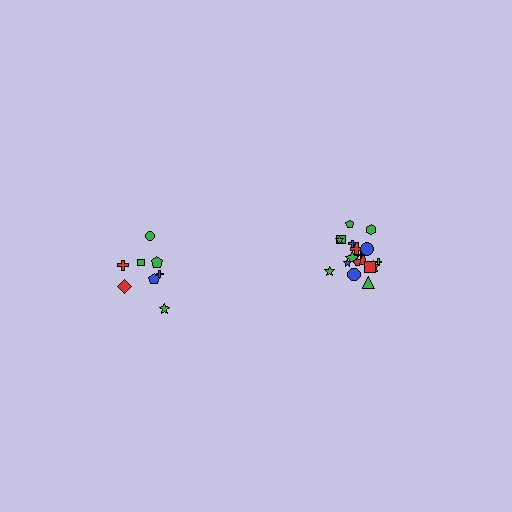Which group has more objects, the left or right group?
The right group.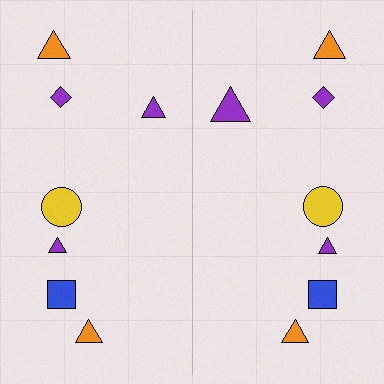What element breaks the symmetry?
The purple triangle on the right side has a different size than its mirror counterpart.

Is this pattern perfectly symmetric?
No, the pattern is not perfectly symmetric. The purple triangle on the right side has a different size than its mirror counterpart.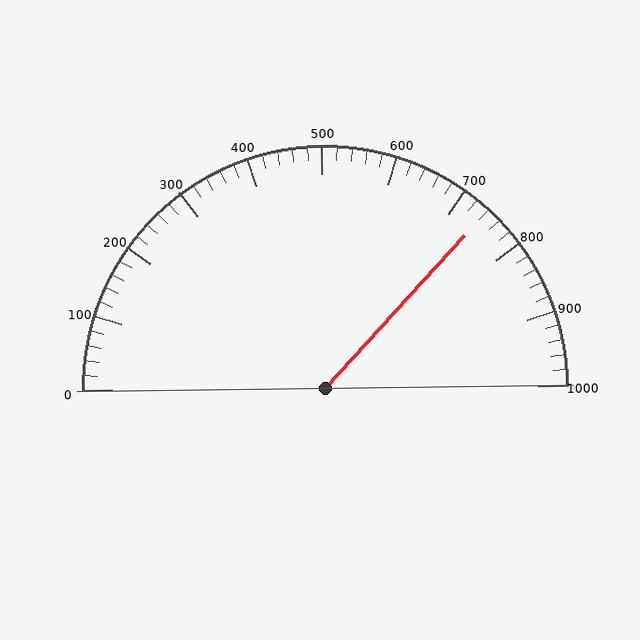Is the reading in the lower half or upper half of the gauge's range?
The reading is in the upper half of the range (0 to 1000).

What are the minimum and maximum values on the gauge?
The gauge ranges from 0 to 1000.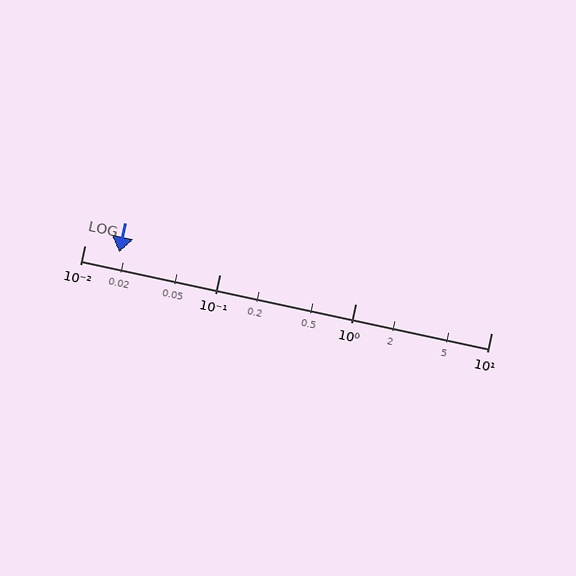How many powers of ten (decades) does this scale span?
The scale spans 3 decades, from 0.01 to 10.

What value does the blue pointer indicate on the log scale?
The pointer indicates approximately 0.018.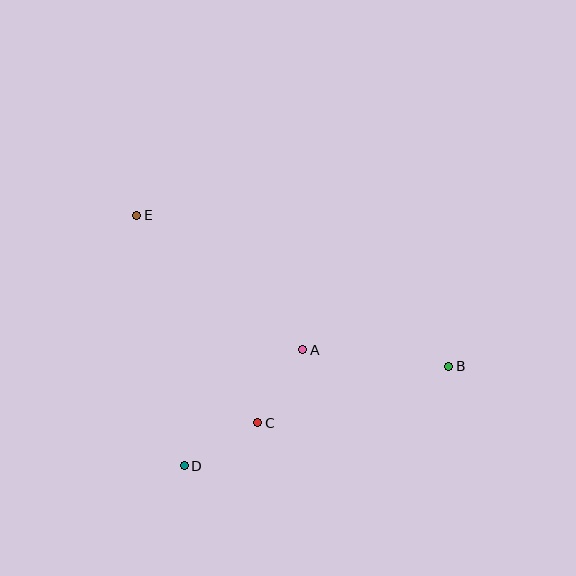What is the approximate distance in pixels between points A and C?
The distance between A and C is approximately 86 pixels.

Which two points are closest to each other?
Points C and D are closest to each other.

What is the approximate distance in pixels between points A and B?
The distance between A and B is approximately 147 pixels.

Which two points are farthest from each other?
Points B and E are farthest from each other.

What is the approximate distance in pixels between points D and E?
The distance between D and E is approximately 255 pixels.